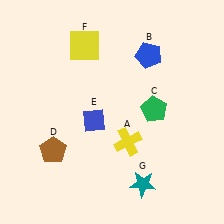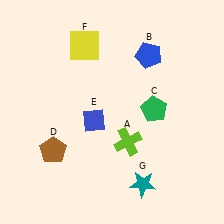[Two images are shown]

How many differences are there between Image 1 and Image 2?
There is 1 difference between the two images.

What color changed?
The cross (A) changed from yellow in Image 1 to lime in Image 2.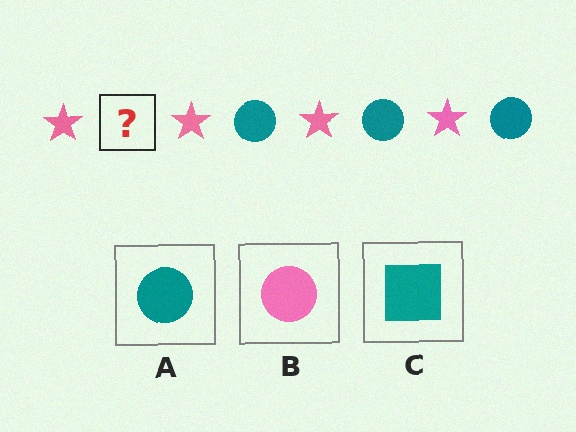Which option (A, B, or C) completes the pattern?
A.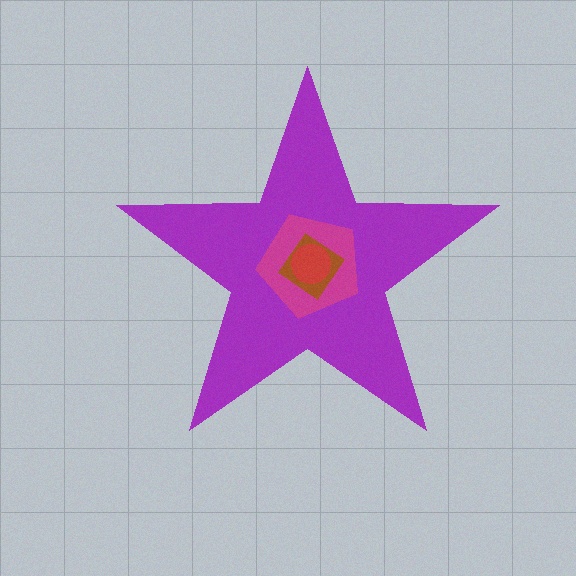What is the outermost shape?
The purple star.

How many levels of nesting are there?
4.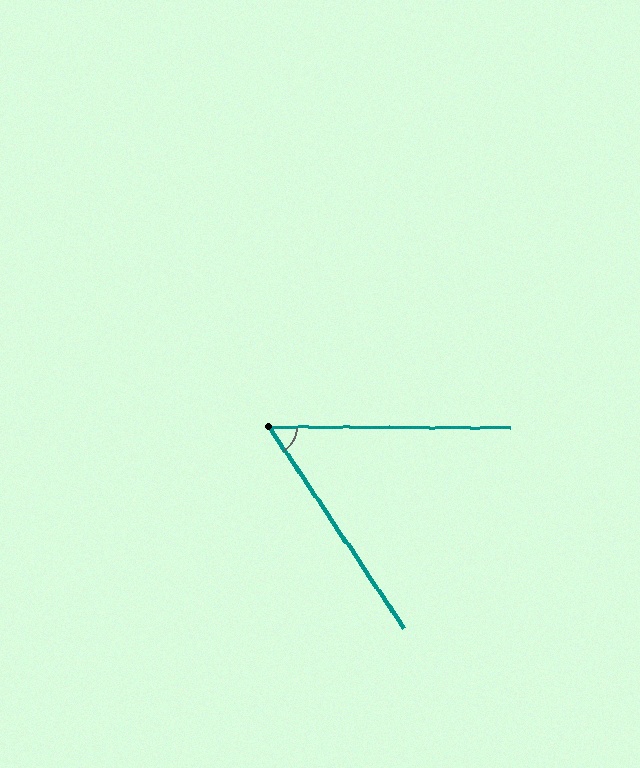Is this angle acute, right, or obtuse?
It is acute.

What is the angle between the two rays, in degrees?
Approximately 56 degrees.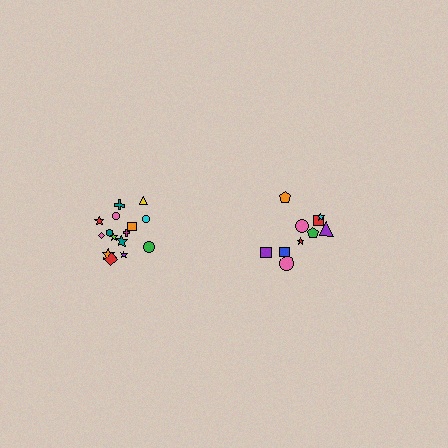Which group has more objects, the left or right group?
The left group.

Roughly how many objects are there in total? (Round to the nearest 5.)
Roughly 25 objects in total.